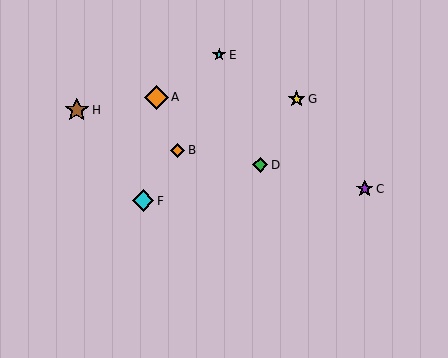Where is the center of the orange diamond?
The center of the orange diamond is at (178, 150).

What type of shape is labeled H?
Shape H is a brown star.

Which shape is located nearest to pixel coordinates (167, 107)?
The orange diamond (labeled A) at (156, 97) is nearest to that location.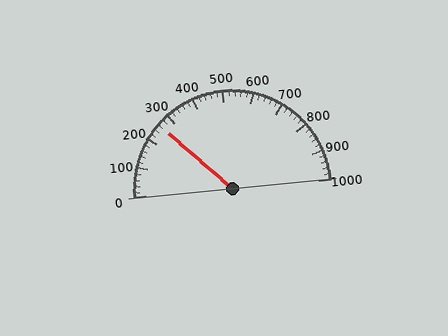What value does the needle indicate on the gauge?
The needle indicates approximately 260.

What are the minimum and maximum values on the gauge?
The gauge ranges from 0 to 1000.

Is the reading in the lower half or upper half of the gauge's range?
The reading is in the lower half of the range (0 to 1000).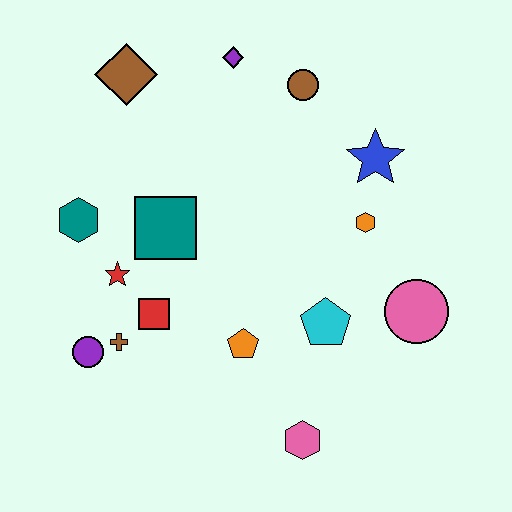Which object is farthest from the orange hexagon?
The purple circle is farthest from the orange hexagon.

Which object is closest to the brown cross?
The purple circle is closest to the brown cross.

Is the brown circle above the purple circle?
Yes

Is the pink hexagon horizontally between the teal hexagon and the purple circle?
No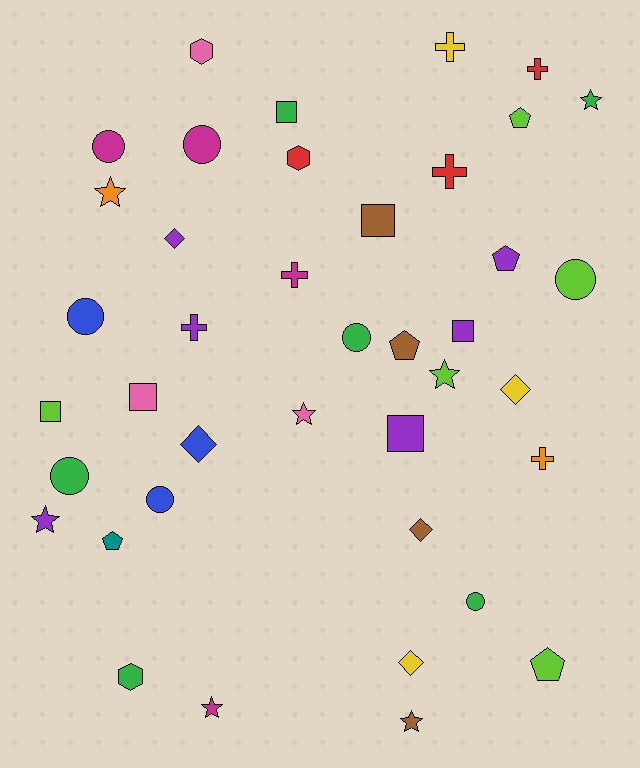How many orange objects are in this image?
There are 2 orange objects.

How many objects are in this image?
There are 40 objects.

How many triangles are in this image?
There are no triangles.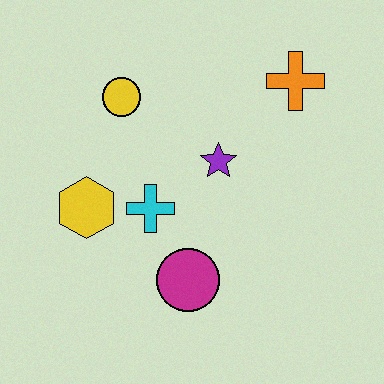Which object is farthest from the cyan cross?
The orange cross is farthest from the cyan cross.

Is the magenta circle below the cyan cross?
Yes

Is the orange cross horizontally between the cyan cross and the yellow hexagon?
No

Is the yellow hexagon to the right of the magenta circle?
No